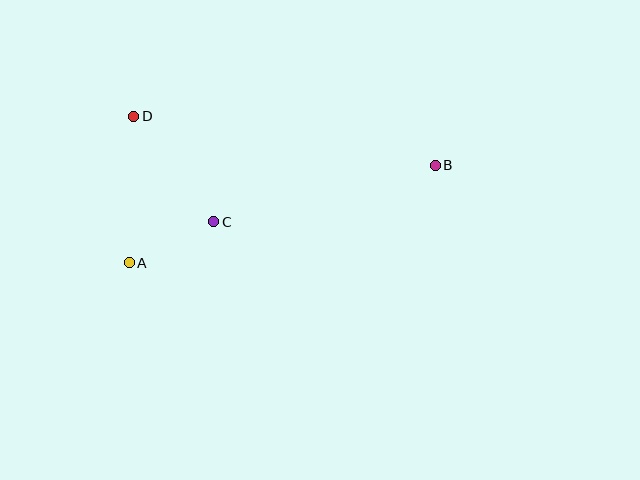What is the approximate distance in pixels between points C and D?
The distance between C and D is approximately 132 pixels.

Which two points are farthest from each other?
Points A and B are farthest from each other.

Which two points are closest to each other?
Points A and C are closest to each other.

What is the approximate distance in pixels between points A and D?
The distance between A and D is approximately 146 pixels.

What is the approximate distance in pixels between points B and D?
The distance between B and D is approximately 305 pixels.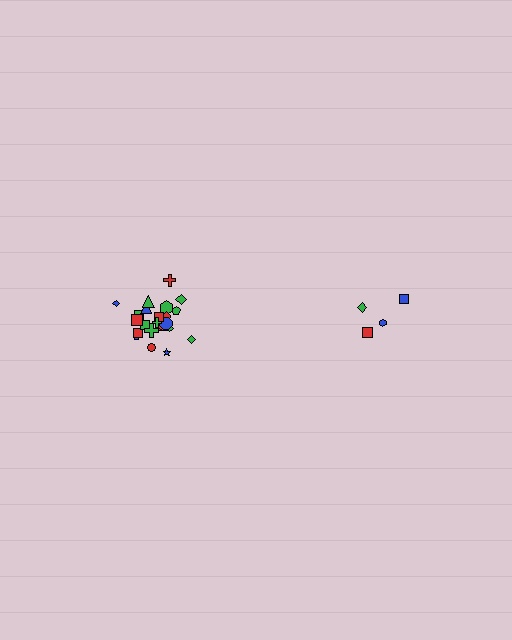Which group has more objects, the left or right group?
The left group.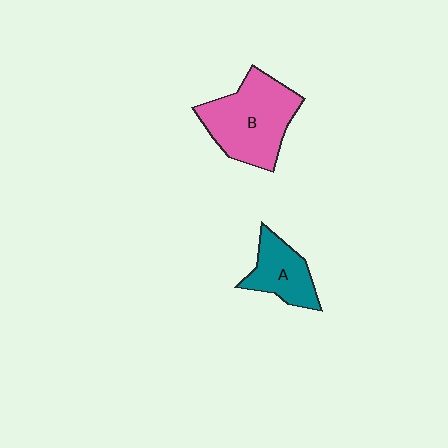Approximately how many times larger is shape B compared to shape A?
Approximately 1.8 times.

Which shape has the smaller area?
Shape A (teal).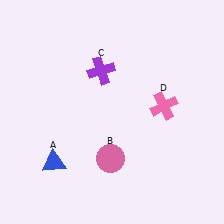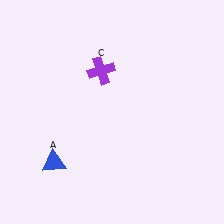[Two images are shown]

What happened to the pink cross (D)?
The pink cross (D) was removed in Image 2. It was in the top-right area of Image 1.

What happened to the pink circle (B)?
The pink circle (B) was removed in Image 2. It was in the bottom-left area of Image 1.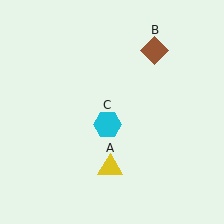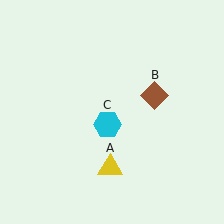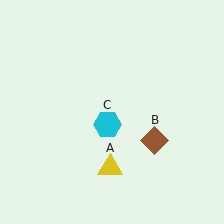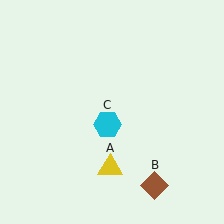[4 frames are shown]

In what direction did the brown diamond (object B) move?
The brown diamond (object B) moved down.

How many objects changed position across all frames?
1 object changed position: brown diamond (object B).